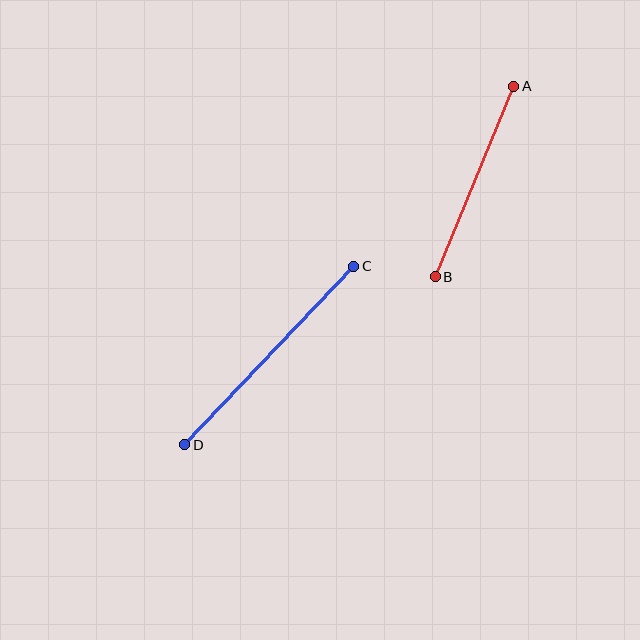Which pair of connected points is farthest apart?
Points C and D are farthest apart.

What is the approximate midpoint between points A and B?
The midpoint is at approximately (475, 181) pixels.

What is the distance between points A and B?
The distance is approximately 206 pixels.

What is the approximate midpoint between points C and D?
The midpoint is at approximately (269, 355) pixels.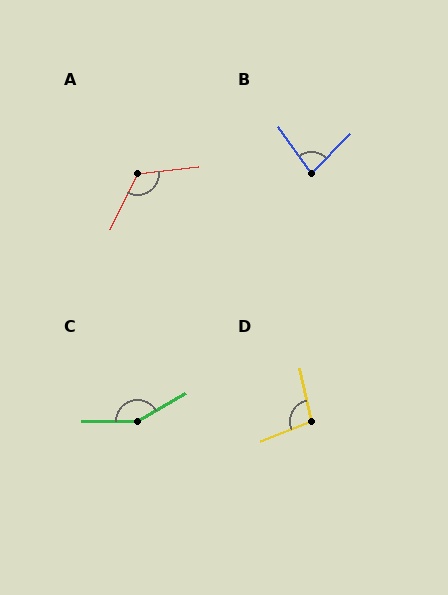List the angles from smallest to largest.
B (79°), D (100°), A (123°), C (150°).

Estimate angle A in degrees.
Approximately 123 degrees.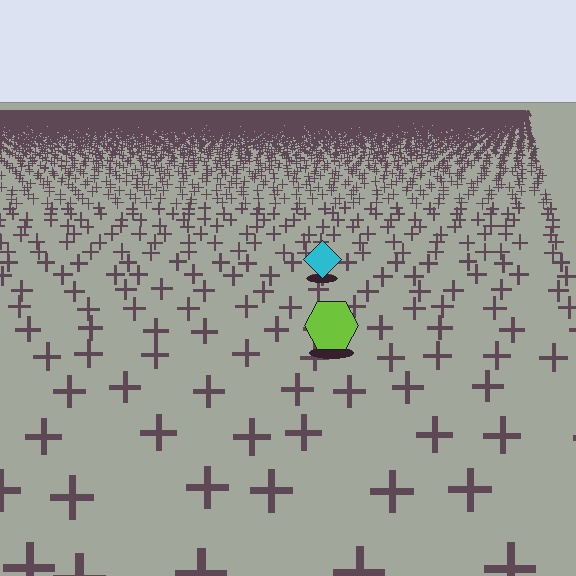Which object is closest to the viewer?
The lime hexagon is closest. The texture marks near it are larger and more spread out.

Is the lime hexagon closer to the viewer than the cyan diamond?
Yes. The lime hexagon is closer — you can tell from the texture gradient: the ground texture is coarser near it.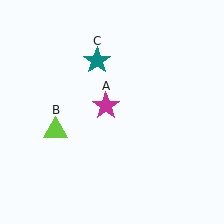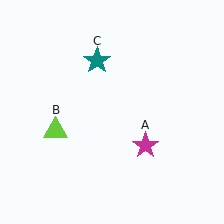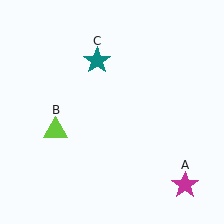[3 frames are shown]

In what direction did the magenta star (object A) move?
The magenta star (object A) moved down and to the right.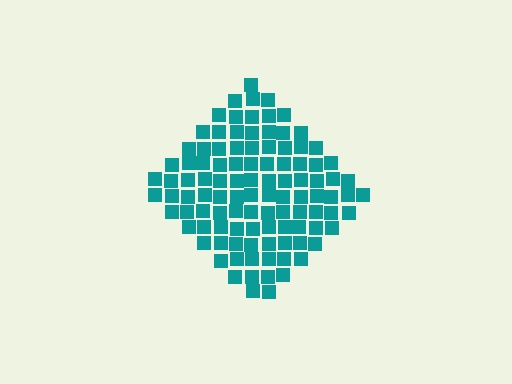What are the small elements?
The small elements are squares.